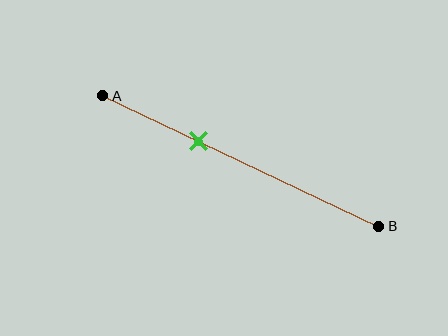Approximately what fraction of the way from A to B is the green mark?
The green mark is approximately 35% of the way from A to B.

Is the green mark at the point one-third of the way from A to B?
Yes, the mark is approximately at the one-third point.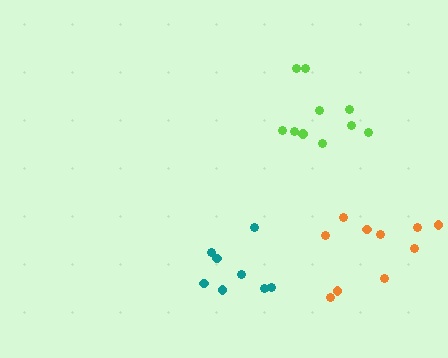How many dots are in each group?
Group 1: 8 dots, Group 2: 10 dots, Group 3: 10 dots (28 total).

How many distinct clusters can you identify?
There are 3 distinct clusters.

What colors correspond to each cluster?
The clusters are colored: teal, orange, lime.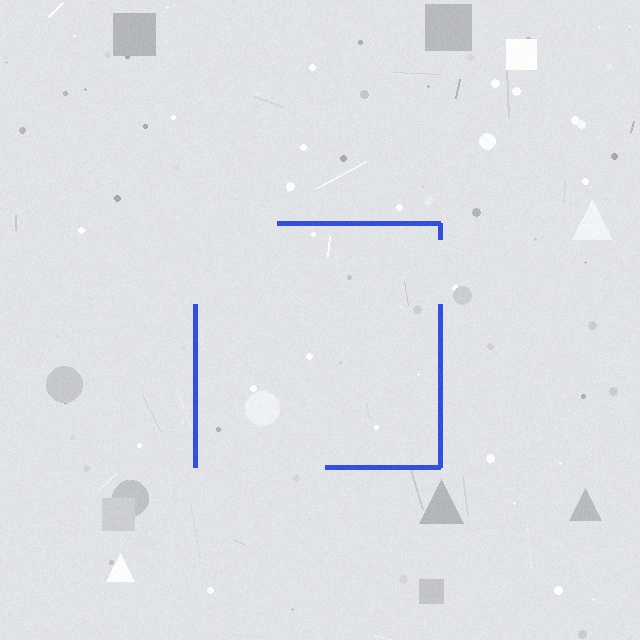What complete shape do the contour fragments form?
The contour fragments form a square.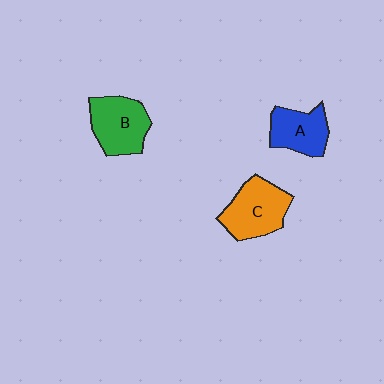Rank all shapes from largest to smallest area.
From largest to smallest: C (orange), B (green), A (blue).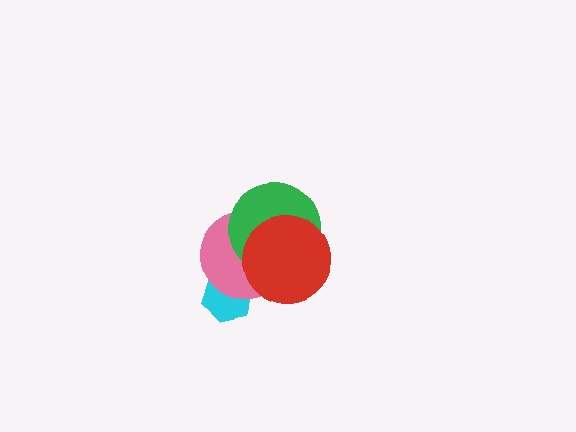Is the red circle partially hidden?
No, no other shape covers it.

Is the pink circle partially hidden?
Yes, it is partially covered by another shape.